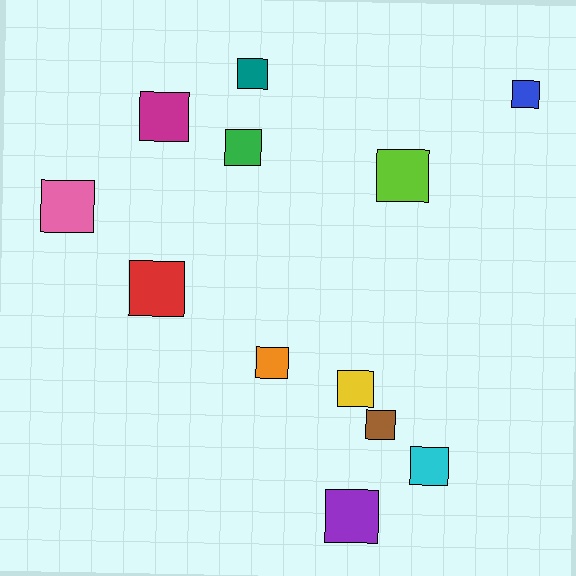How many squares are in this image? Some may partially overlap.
There are 12 squares.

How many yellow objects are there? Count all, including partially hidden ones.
There is 1 yellow object.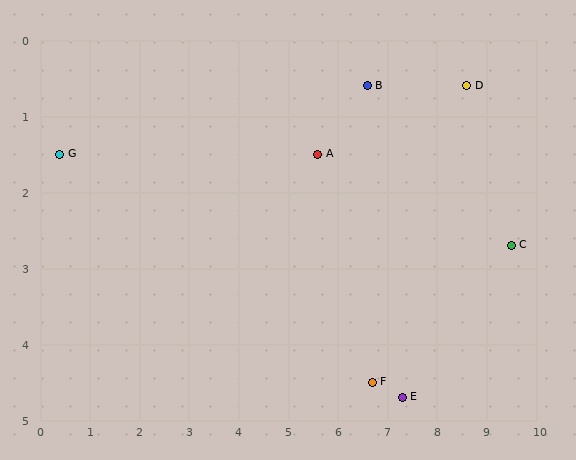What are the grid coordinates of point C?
Point C is at approximately (9.5, 2.7).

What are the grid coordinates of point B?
Point B is at approximately (6.6, 0.6).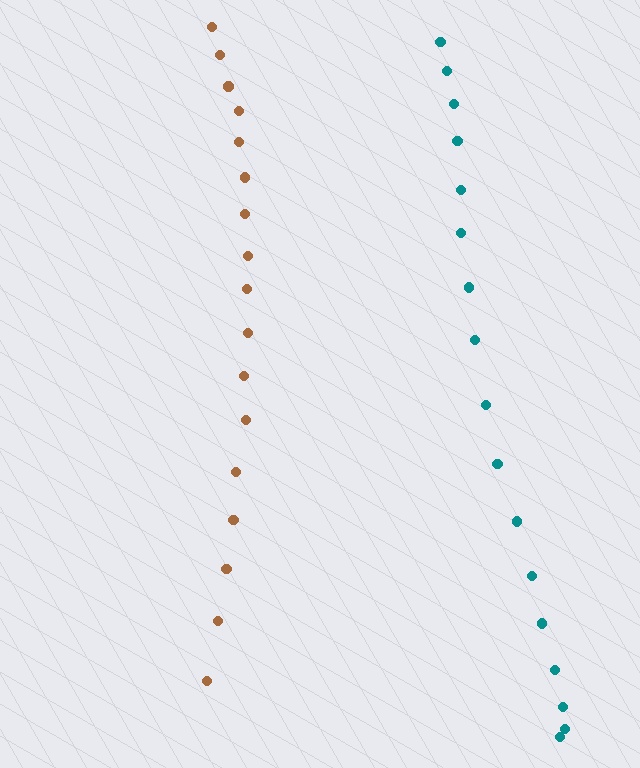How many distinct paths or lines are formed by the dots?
There are 2 distinct paths.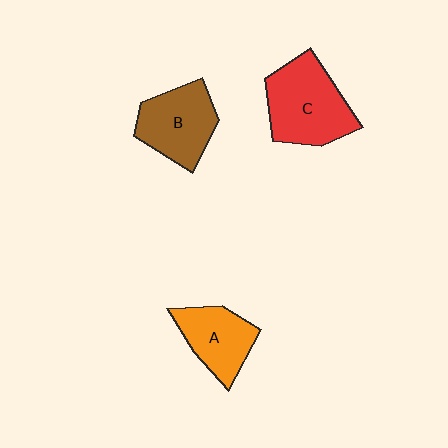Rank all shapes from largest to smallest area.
From largest to smallest: C (red), B (brown), A (orange).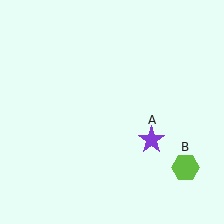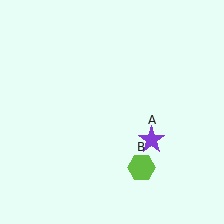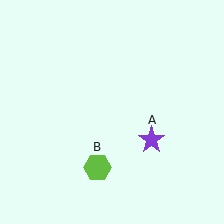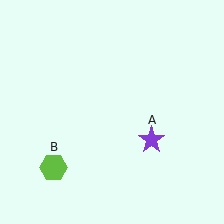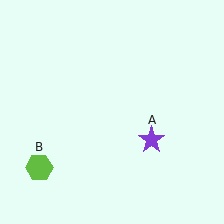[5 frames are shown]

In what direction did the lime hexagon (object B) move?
The lime hexagon (object B) moved left.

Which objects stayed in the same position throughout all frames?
Purple star (object A) remained stationary.